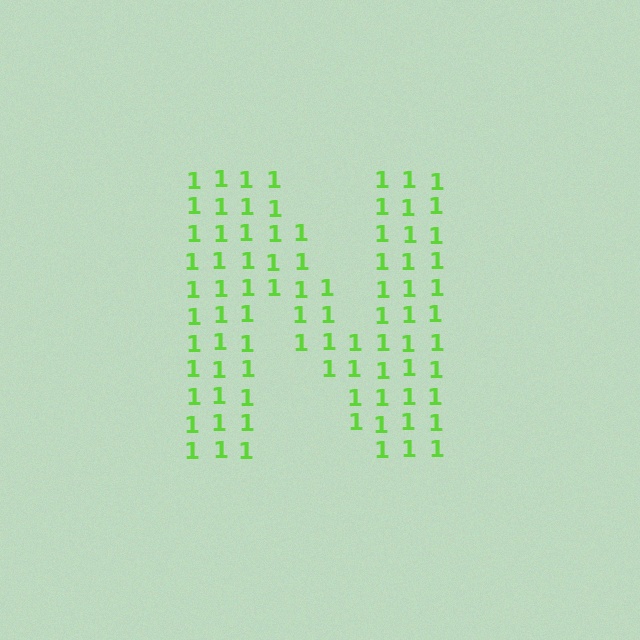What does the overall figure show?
The overall figure shows the letter N.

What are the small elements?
The small elements are digit 1's.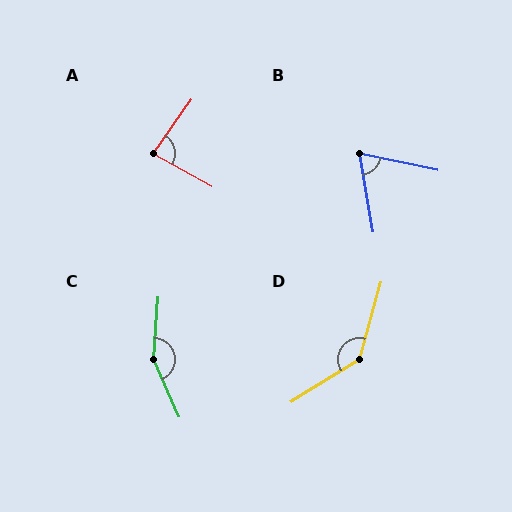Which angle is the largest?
C, at approximately 152 degrees.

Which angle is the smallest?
B, at approximately 68 degrees.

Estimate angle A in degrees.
Approximately 84 degrees.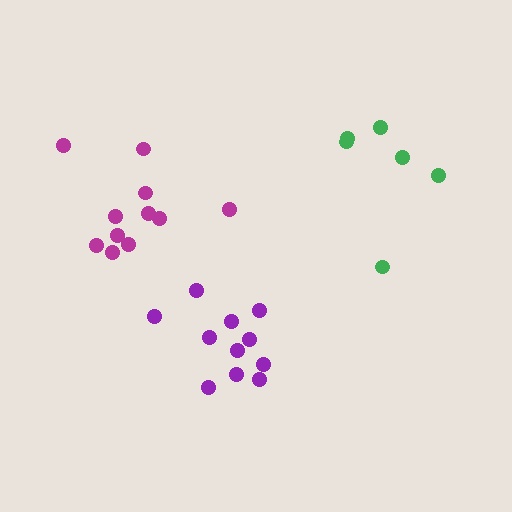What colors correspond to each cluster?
The clusters are colored: magenta, green, purple.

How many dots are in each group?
Group 1: 11 dots, Group 2: 6 dots, Group 3: 11 dots (28 total).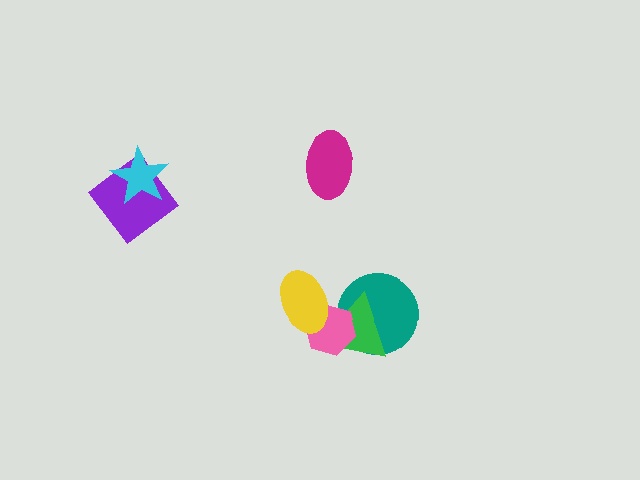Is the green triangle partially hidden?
Yes, it is partially covered by another shape.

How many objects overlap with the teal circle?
2 objects overlap with the teal circle.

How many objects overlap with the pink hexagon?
3 objects overlap with the pink hexagon.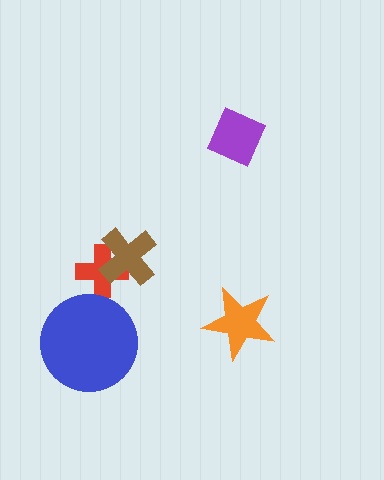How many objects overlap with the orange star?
0 objects overlap with the orange star.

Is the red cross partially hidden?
Yes, it is partially covered by another shape.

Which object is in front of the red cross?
The brown cross is in front of the red cross.